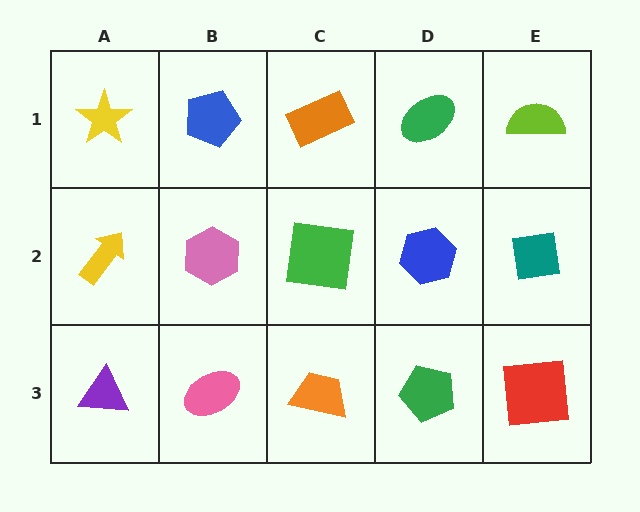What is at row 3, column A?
A purple triangle.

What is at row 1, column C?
An orange rectangle.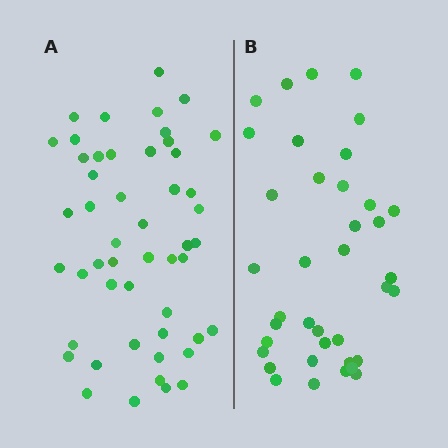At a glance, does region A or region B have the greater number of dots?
Region A (the left region) has more dots.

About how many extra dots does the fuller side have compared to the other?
Region A has roughly 12 or so more dots than region B.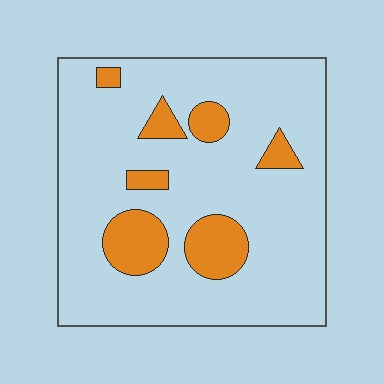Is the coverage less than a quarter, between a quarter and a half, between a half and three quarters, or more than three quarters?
Less than a quarter.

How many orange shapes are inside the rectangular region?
7.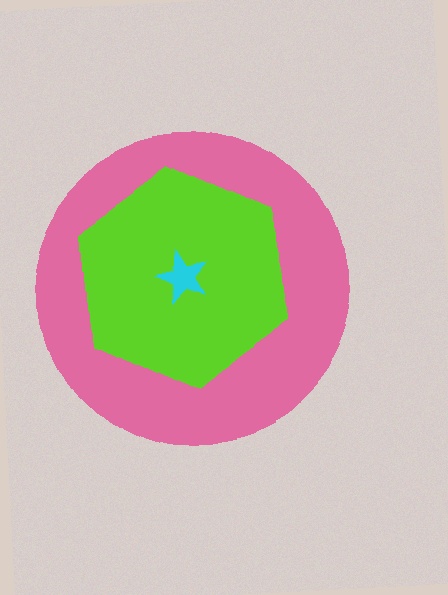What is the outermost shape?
The pink circle.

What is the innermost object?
The cyan star.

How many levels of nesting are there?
3.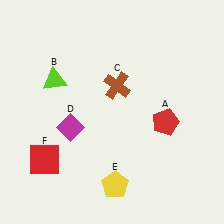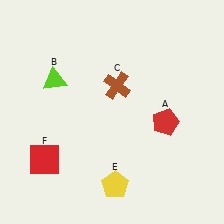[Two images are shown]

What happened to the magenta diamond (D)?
The magenta diamond (D) was removed in Image 2. It was in the bottom-left area of Image 1.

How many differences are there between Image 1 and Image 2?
There is 1 difference between the two images.